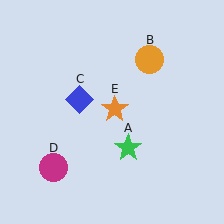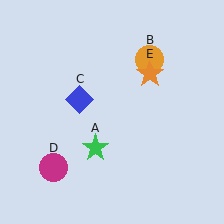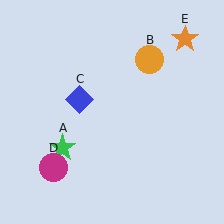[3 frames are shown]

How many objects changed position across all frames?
2 objects changed position: green star (object A), orange star (object E).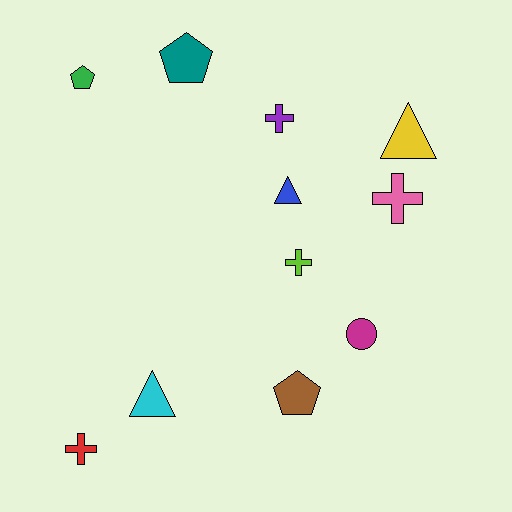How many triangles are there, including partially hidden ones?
There are 3 triangles.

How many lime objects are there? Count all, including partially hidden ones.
There is 1 lime object.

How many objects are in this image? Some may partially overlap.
There are 11 objects.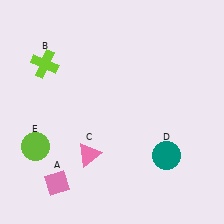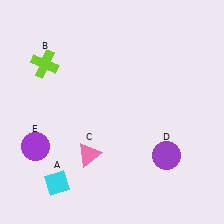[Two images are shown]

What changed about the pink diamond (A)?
In Image 1, A is pink. In Image 2, it changed to cyan.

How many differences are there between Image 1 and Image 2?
There are 3 differences between the two images.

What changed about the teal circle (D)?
In Image 1, D is teal. In Image 2, it changed to purple.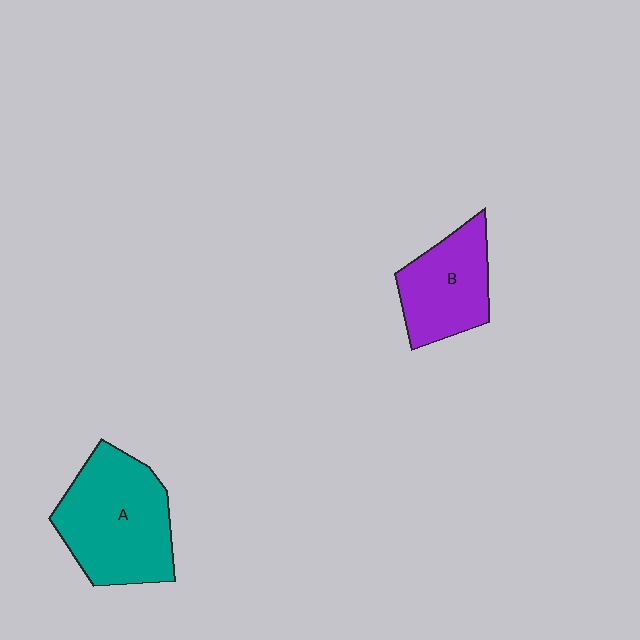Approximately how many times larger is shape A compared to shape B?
Approximately 1.5 times.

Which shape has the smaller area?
Shape B (purple).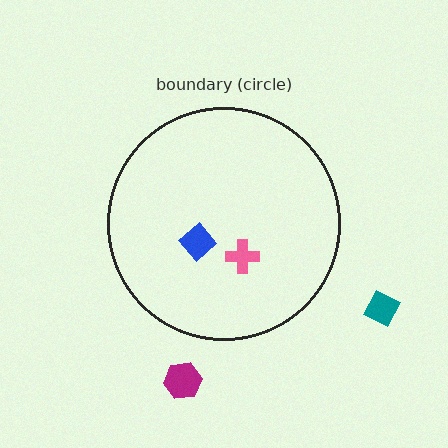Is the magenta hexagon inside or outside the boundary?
Outside.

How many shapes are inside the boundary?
2 inside, 2 outside.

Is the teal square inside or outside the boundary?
Outside.